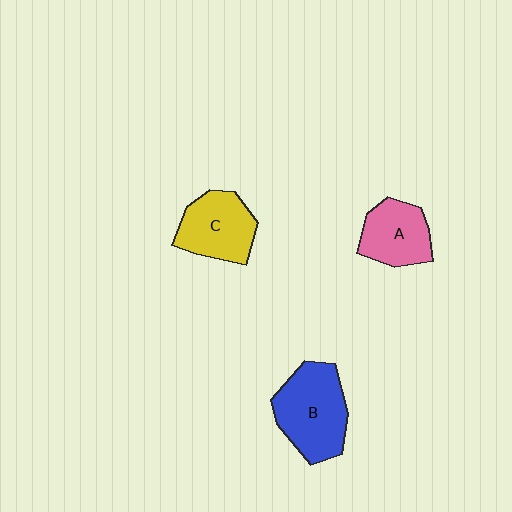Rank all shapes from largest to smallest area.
From largest to smallest: B (blue), C (yellow), A (pink).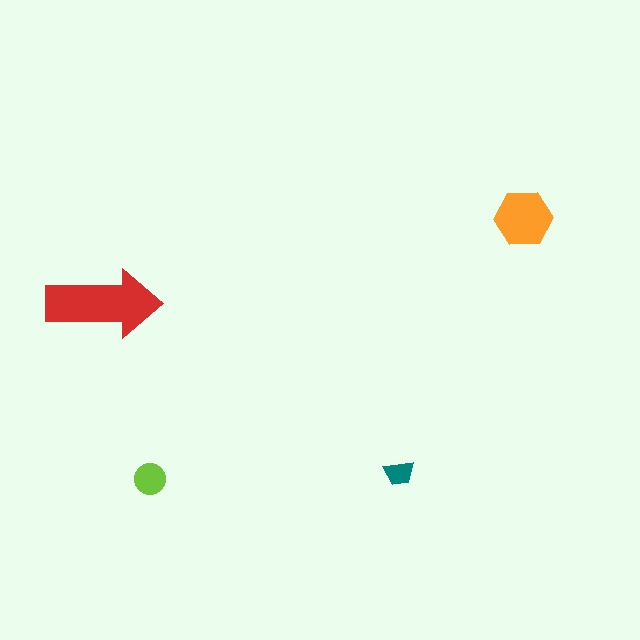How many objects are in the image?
There are 4 objects in the image.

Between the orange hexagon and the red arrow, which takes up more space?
The red arrow.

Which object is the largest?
The red arrow.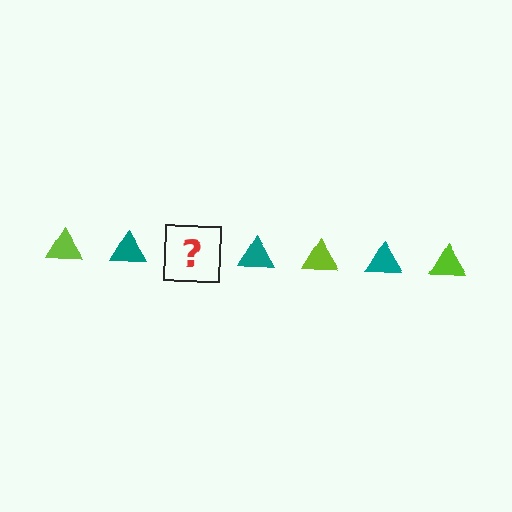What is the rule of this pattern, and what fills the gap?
The rule is that the pattern cycles through lime, teal triangles. The gap should be filled with a lime triangle.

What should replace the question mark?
The question mark should be replaced with a lime triangle.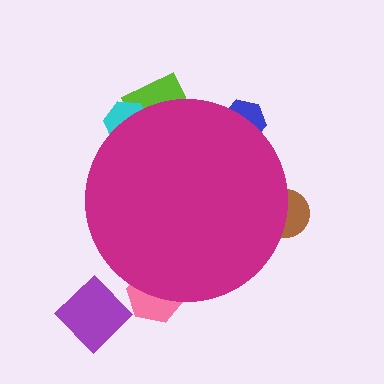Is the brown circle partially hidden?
Yes, the brown circle is partially hidden behind the magenta circle.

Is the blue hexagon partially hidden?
Yes, the blue hexagon is partially hidden behind the magenta circle.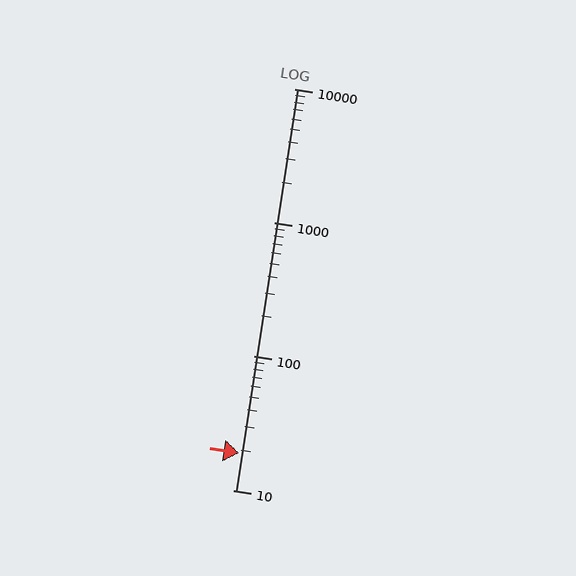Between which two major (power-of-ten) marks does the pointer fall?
The pointer is between 10 and 100.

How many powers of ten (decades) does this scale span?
The scale spans 3 decades, from 10 to 10000.